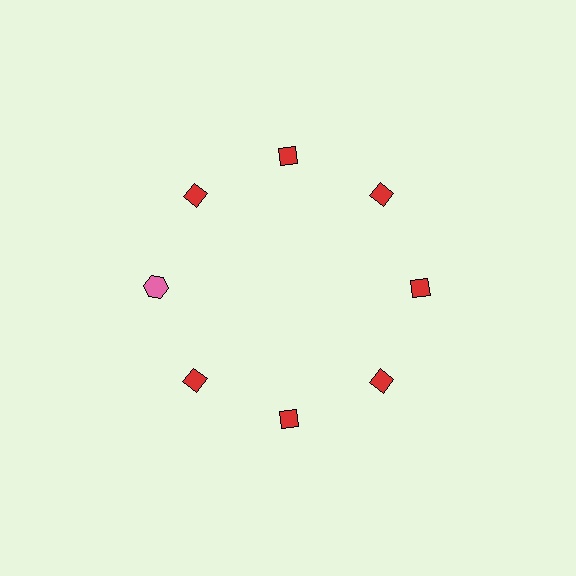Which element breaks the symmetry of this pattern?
The pink hexagon at roughly the 9 o'clock position breaks the symmetry. All other shapes are red diamonds.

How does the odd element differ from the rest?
It differs in both color (pink instead of red) and shape (hexagon instead of diamond).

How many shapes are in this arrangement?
There are 8 shapes arranged in a ring pattern.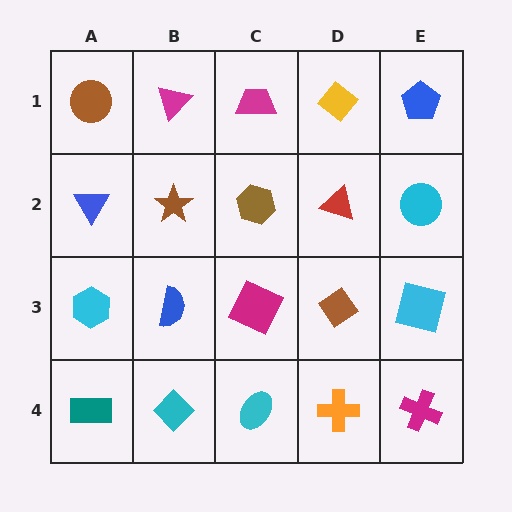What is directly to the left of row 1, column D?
A magenta trapezoid.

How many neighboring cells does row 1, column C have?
3.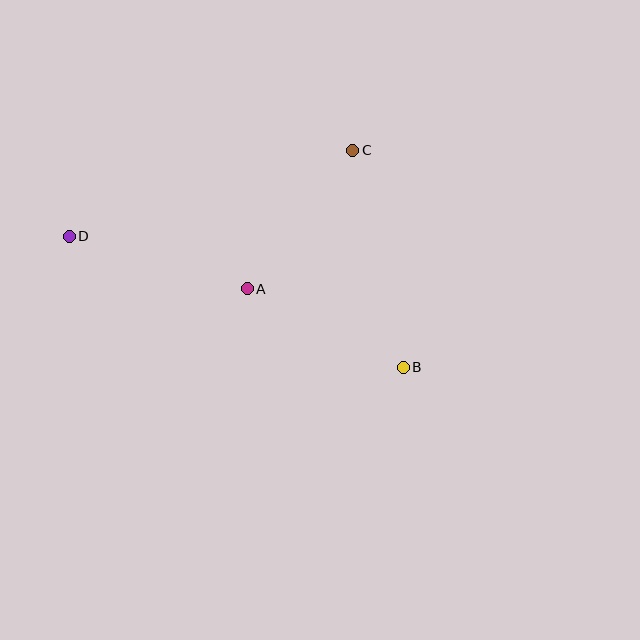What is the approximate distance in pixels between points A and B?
The distance between A and B is approximately 175 pixels.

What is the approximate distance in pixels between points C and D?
The distance between C and D is approximately 296 pixels.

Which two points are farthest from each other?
Points B and D are farthest from each other.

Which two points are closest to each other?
Points A and C are closest to each other.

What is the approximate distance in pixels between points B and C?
The distance between B and C is approximately 223 pixels.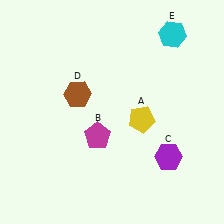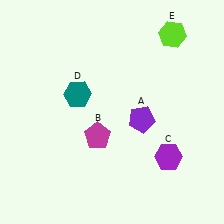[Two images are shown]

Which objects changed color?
A changed from yellow to purple. D changed from brown to teal. E changed from cyan to lime.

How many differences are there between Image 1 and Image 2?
There are 3 differences between the two images.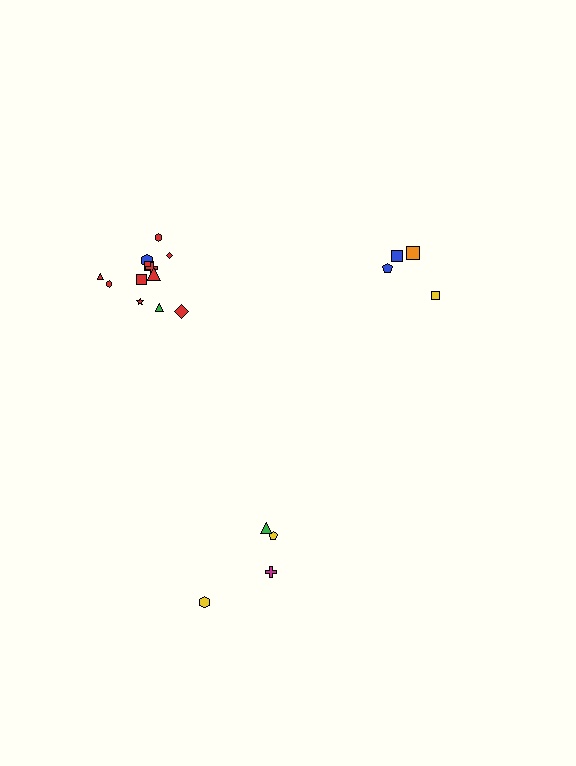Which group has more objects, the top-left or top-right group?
The top-left group.